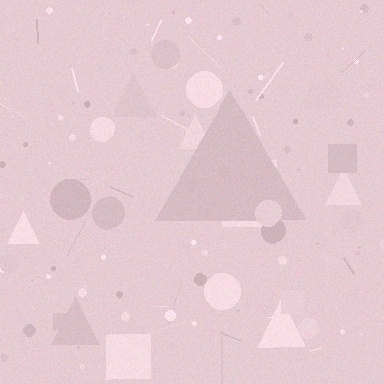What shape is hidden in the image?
A triangle is hidden in the image.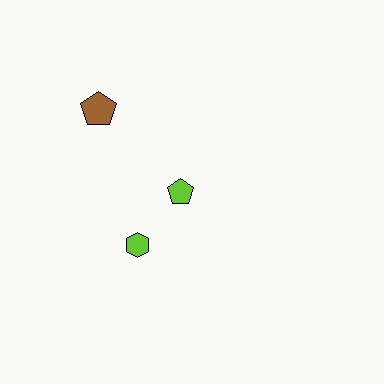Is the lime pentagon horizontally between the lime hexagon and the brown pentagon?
No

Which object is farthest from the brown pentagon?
The lime hexagon is farthest from the brown pentagon.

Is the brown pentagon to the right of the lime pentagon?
No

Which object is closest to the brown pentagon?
The lime pentagon is closest to the brown pentagon.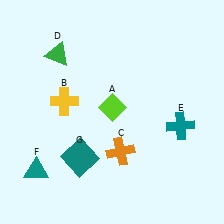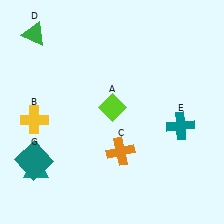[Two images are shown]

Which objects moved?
The objects that moved are: the yellow cross (B), the green triangle (D), the teal square (G).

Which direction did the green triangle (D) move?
The green triangle (D) moved left.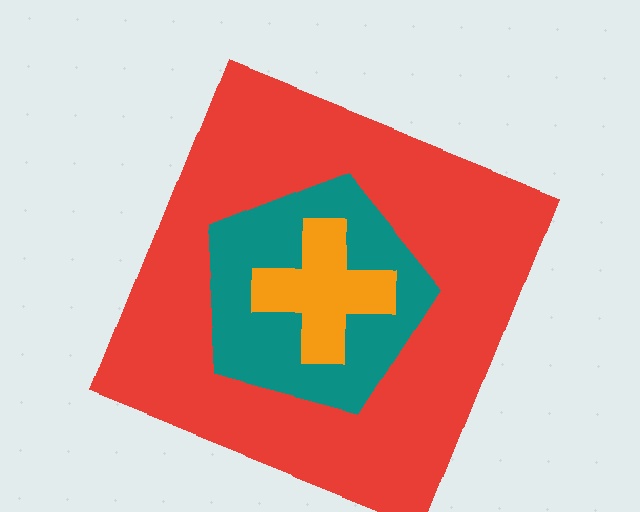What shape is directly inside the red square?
The teal pentagon.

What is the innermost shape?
The orange cross.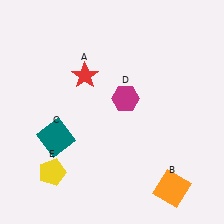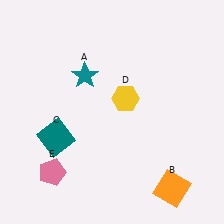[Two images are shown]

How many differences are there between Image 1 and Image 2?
There are 3 differences between the two images.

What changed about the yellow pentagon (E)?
In Image 1, E is yellow. In Image 2, it changed to pink.